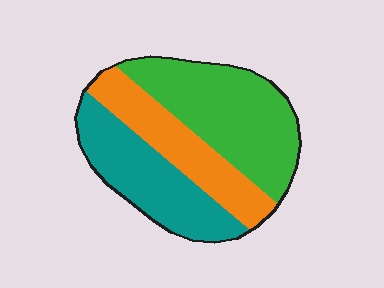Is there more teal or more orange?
Teal.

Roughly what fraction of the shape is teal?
Teal takes up between a sixth and a third of the shape.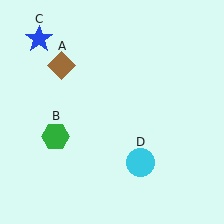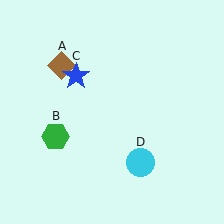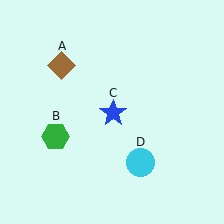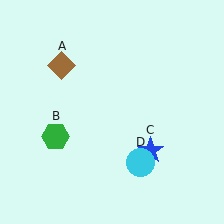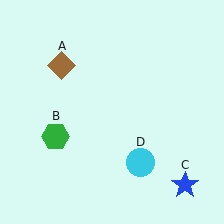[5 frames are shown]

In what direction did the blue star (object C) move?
The blue star (object C) moved down and to the right.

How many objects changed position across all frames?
1 object changed position: blue star (object C).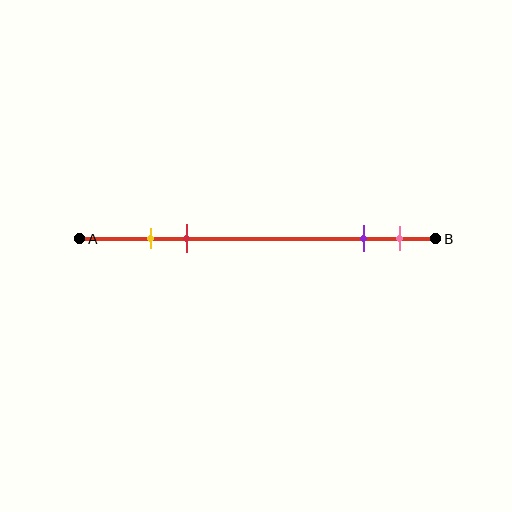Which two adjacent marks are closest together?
The yellow and red marks are the closest adjacent pair.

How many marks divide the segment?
There are 4 marks dividing the segment.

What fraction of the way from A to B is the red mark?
The red mark is approximately 30% (0.3) of the way from A to B.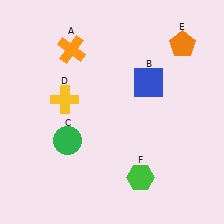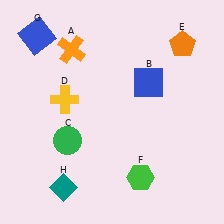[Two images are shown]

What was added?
A blue square (G), a teal diamond (H) were added in Image 2.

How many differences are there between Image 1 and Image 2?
There are 2 differences between the two images.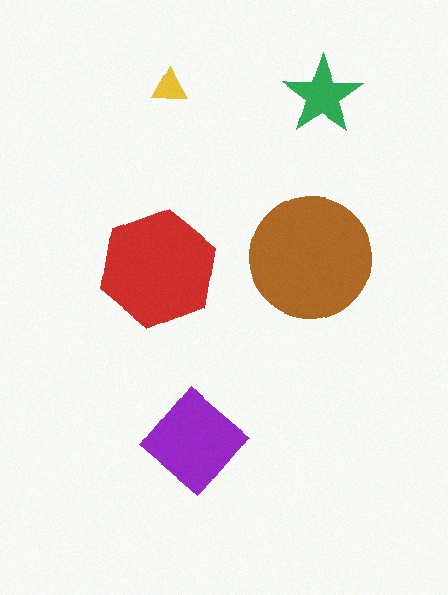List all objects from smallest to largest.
The yellow triangle, the green star, the purple diamond, the red hexagon, the brown circle.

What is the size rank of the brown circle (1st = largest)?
1st.